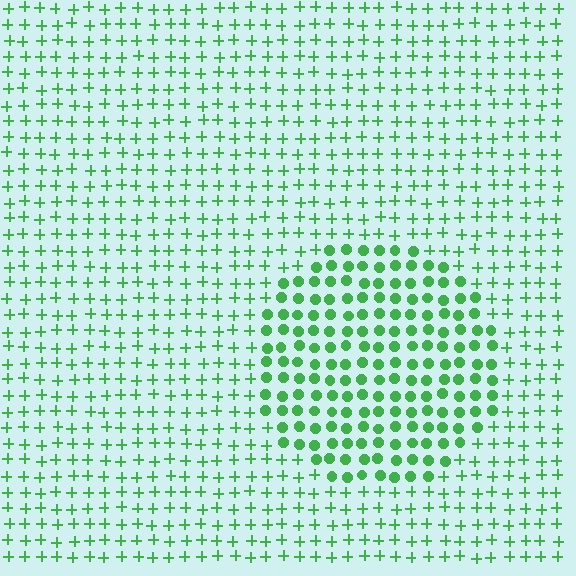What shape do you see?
I see a circle.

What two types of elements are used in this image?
The image uses circles inside the circle region and plus signs outside it.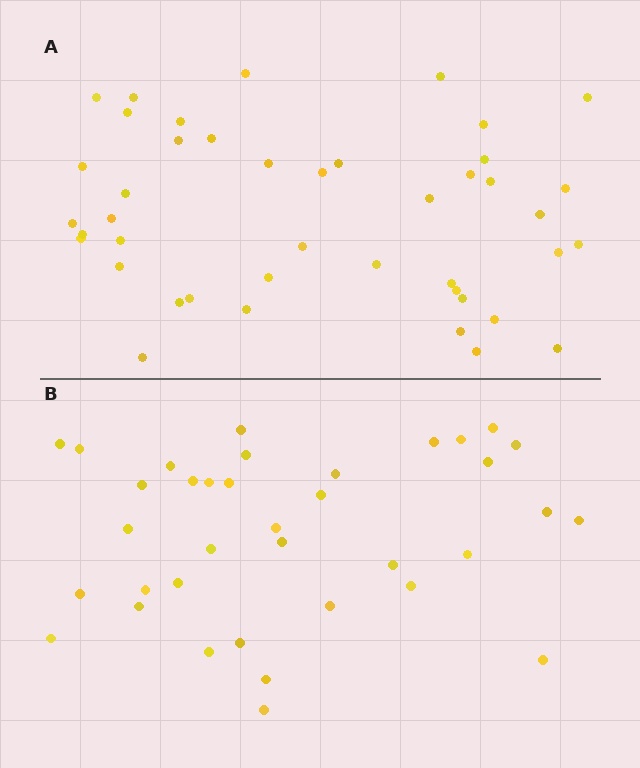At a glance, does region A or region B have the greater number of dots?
Region A (the top region) has more dots.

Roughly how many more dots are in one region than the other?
Region A has roughly 8 or so more dots than region B.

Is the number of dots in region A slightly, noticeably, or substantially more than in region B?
Region A has only slightly more — the two regions are fairly close. The ratio is roughly 1.2 to 1.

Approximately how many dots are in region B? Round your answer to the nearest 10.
About 40 dots. (The exact count is 36, which rounds to 40.)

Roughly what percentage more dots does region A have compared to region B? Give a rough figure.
About 20% more.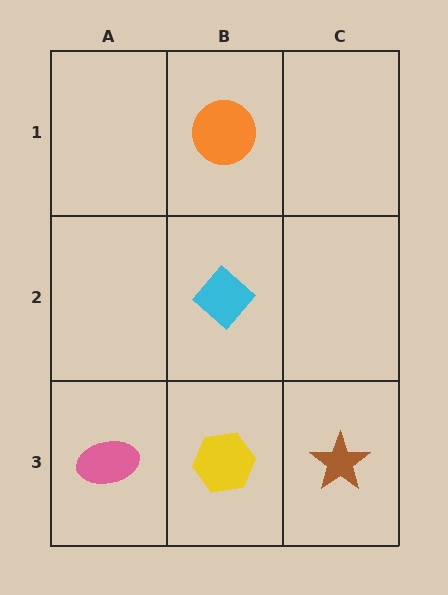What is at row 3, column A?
A pink ellipse.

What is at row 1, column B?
An orange circle.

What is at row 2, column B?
A cyan diamond.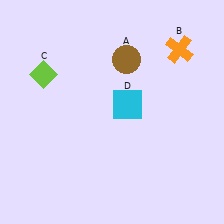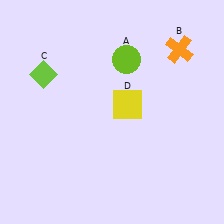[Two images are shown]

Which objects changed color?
A changed from brown to lime. D changed from cyan to yellow.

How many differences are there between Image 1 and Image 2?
There are 2 differences between the two images.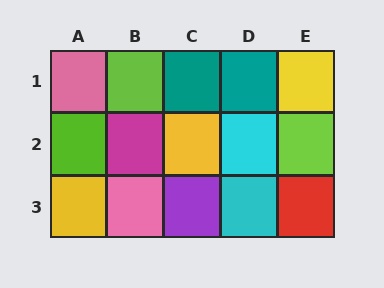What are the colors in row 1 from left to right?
Pink, lime, teal, teal, yellow.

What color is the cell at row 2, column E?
Lime.